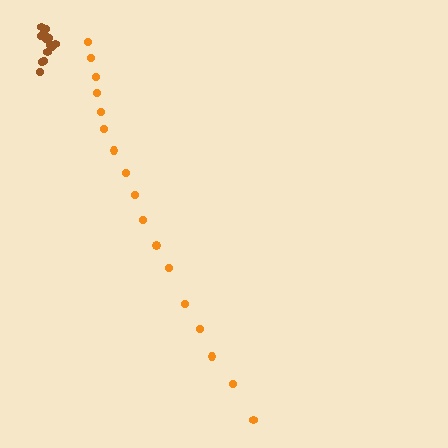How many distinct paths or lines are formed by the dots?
There are 2 distinct paths.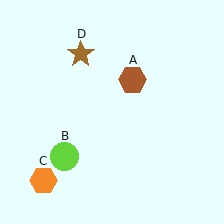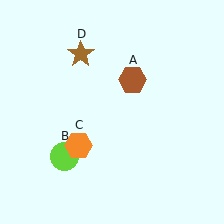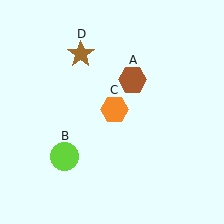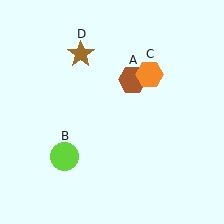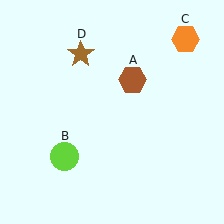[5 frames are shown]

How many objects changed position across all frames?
1 object changed position: orange hexagon (object C).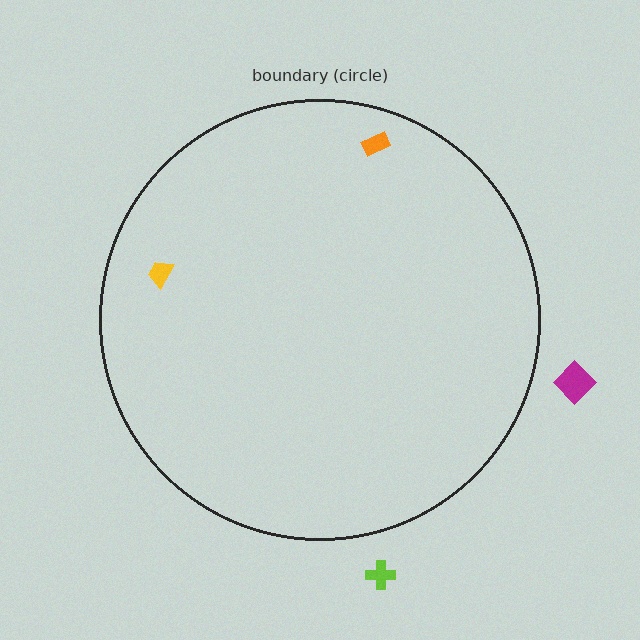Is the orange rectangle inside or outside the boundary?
Inside.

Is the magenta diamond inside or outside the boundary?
Outside.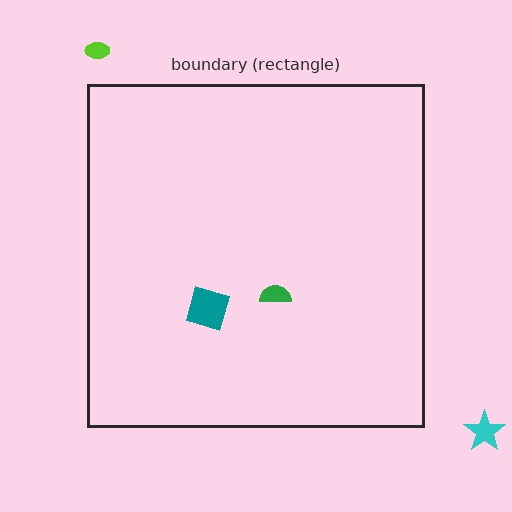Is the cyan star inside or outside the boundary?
Outside.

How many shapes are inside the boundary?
2 inside, 2 outside.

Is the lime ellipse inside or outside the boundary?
Outside.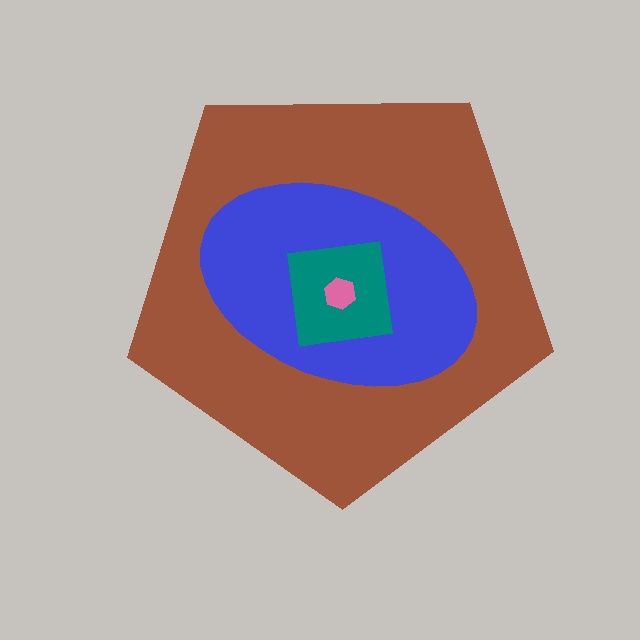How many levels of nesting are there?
4.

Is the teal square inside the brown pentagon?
Yes.